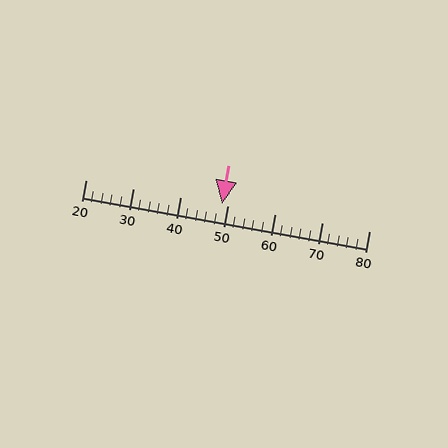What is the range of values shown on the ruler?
The ruler shows values from 20 to 80.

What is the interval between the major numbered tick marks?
The major tick marks are spaced 10 units apart.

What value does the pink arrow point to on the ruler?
The pink arrow points to approximately 49.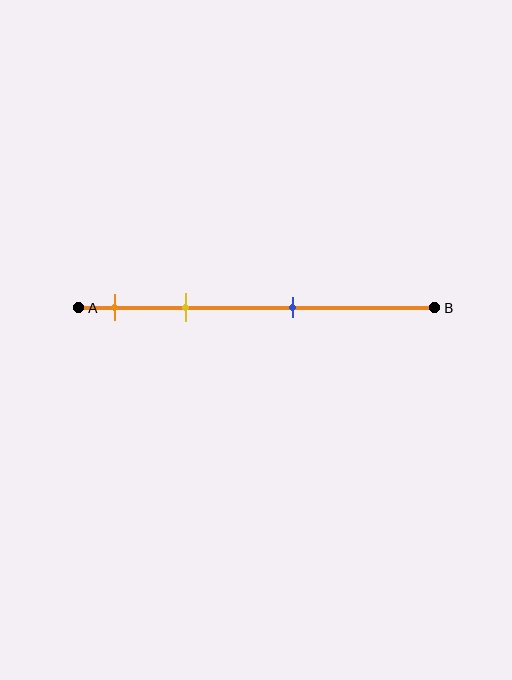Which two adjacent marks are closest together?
The orange and yellow marks are the closest adjacent pair.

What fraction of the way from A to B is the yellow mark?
The yellow mark is approximately 30% (0.3) of the way from A to B.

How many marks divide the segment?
There are 3 marks dividing the segment.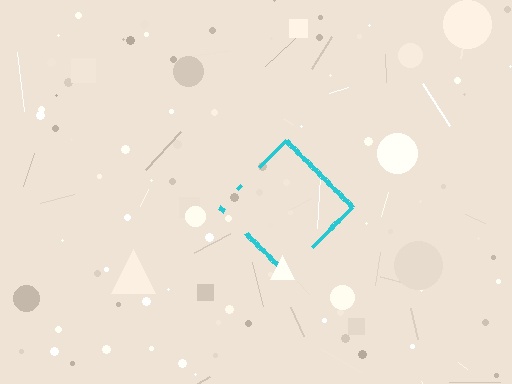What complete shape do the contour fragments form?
The contour fragments form a diamond.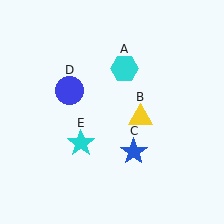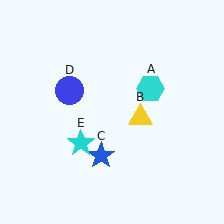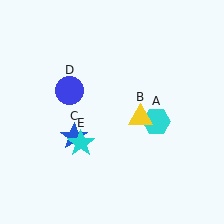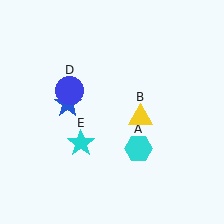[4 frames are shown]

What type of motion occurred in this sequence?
The cyan hexagon (object A), blue star (object C) rotated clockwise around the center of the scene.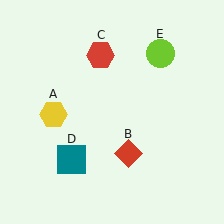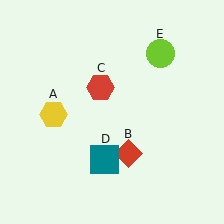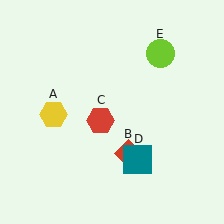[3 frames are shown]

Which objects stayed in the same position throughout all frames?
Yellow hexagon (object A) and red diamond (object B) and lime circle (object E) remained stationary.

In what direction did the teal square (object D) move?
The teal square (object D) moved right.